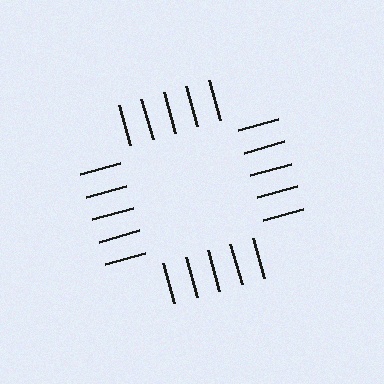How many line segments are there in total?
20 — 5 along each of the 4 edges.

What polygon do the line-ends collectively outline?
An illusory square — the line segments terminate on its edges but no continuous stroke is drawn.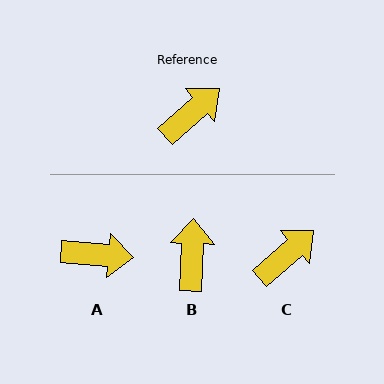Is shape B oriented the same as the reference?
No, it is off by about 47 degrees.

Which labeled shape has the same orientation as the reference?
C.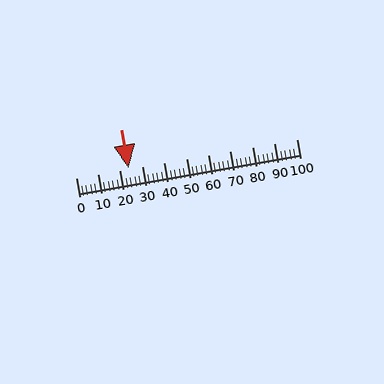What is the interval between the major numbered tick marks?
The major tick marks are spaced 10 units apart.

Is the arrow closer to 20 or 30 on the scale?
The arrow is closer to 20.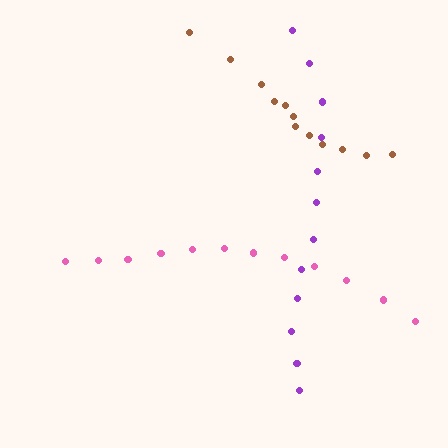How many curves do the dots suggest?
There are 3 distinct paths.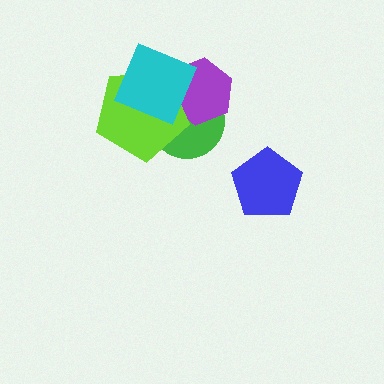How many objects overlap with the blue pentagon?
0 objects overlap with the blue pentagon.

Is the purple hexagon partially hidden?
Yes, it is partially covered by another shape.